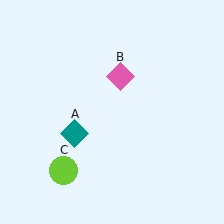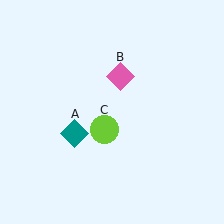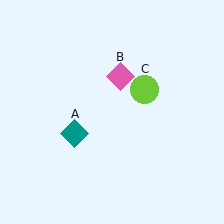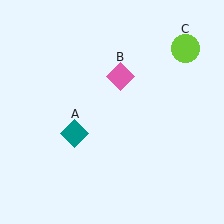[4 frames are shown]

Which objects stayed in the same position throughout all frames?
Teal diamond (object A) and pink diamond (object B) remained stationary.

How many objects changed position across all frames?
1 object changed position: lime circle (object C).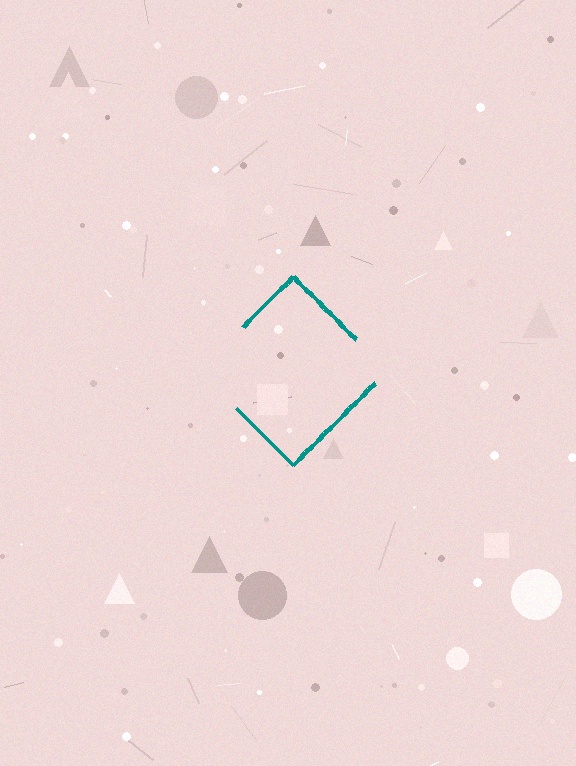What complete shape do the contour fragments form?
The contour fragments form a diamond.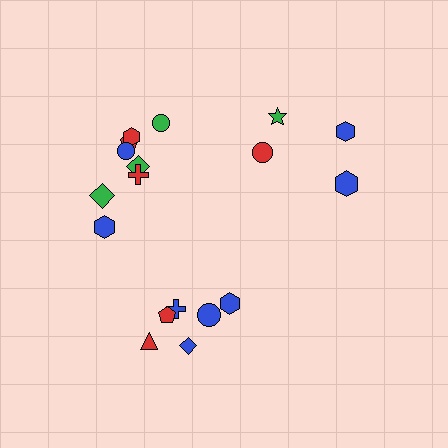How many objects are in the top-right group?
There are 4 objects.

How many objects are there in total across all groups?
There are 18 objects.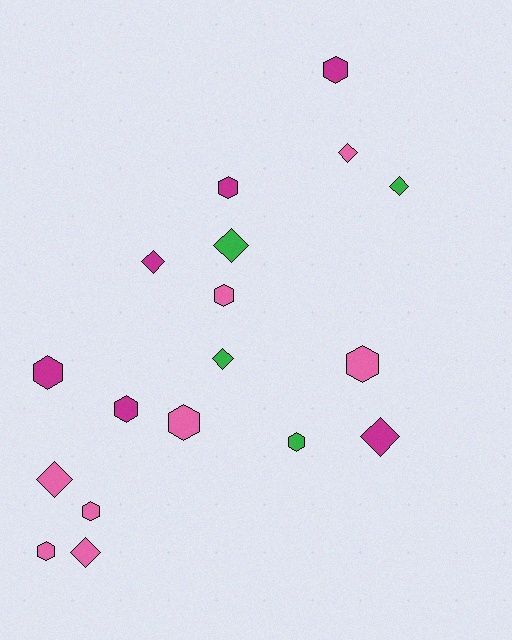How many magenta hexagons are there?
There are 4 magenta hexagons.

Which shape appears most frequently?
Hexagon, with 10 objects.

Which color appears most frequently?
Pink, with 8 objects.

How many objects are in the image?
There are 18 objects.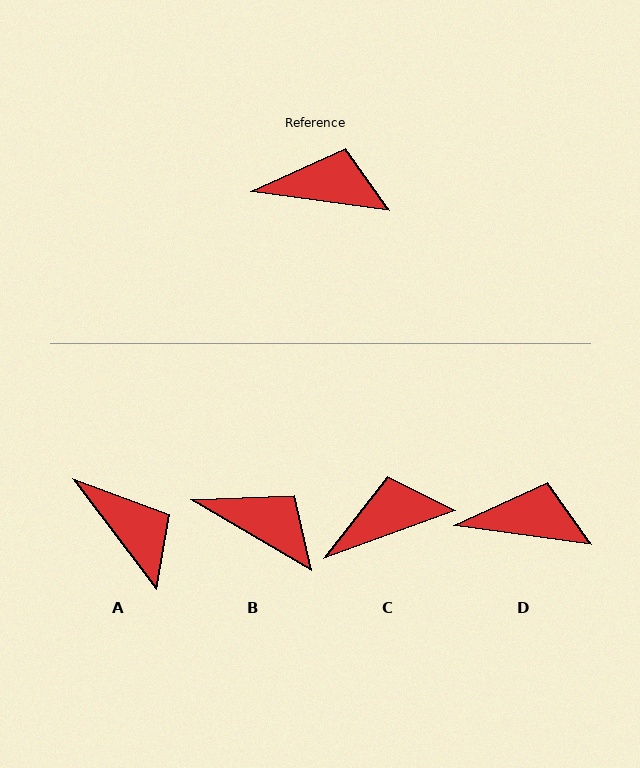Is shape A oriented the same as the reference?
No, it is off by about 45 degrees.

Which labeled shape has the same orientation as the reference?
D.